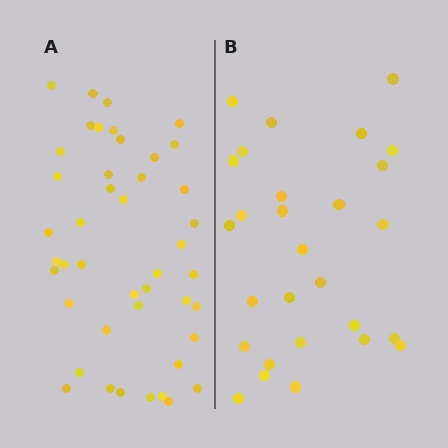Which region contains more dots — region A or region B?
Region A (the left region) has more dots.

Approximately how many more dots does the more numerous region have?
Region A has approximately 15 more dots than region B.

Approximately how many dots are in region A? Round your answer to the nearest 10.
About 40 dots. (The exact count is 44, which rounds to 40.)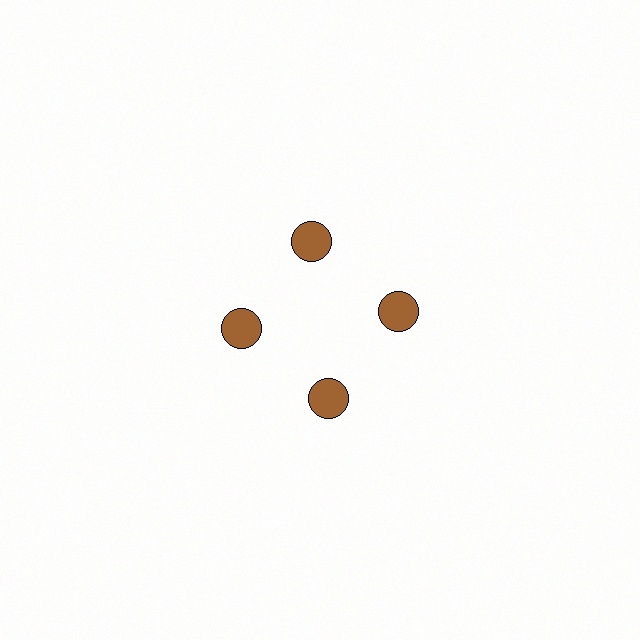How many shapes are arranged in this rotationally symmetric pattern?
There are 4 shapes, arranged in 4 groups of 1.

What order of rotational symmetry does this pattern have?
This pattern has 4-fold rotational symmetry.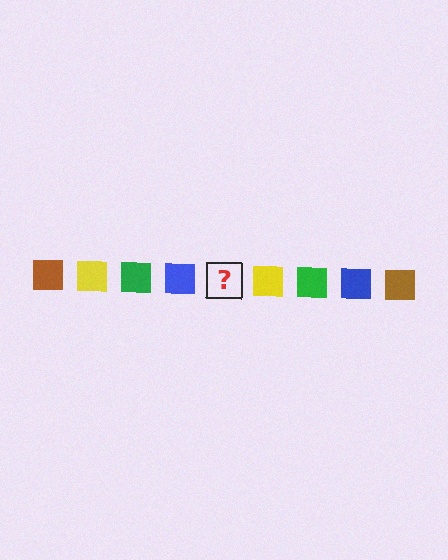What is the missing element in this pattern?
The missing element is a brown square.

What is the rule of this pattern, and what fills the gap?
The rule is that the pattern cycles through brown, yellow, green, blue squares. The gap should be filled with a brown square.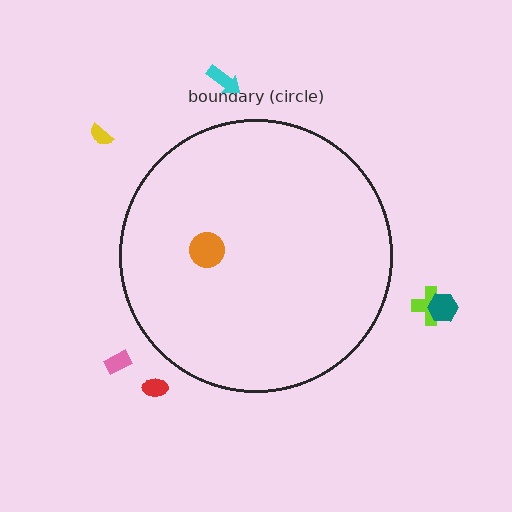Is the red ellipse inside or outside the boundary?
Outside.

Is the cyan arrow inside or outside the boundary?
Outside.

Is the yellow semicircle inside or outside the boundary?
Outside.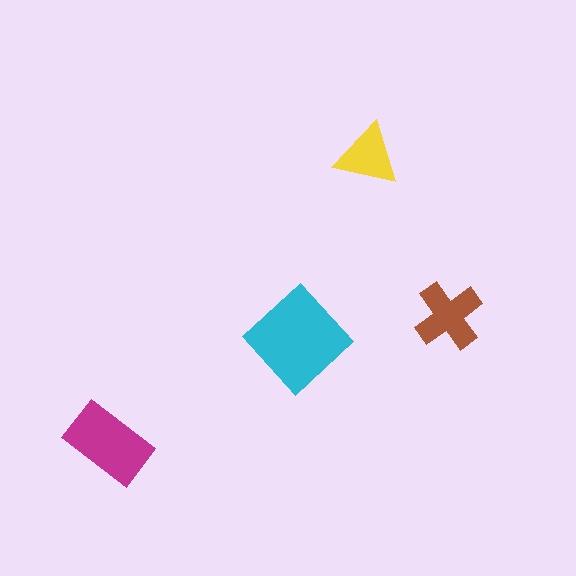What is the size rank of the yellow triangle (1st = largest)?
4th.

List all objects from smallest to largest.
The yellow triangle, the brown cross, the magenta rectangle, the cyan diamond.